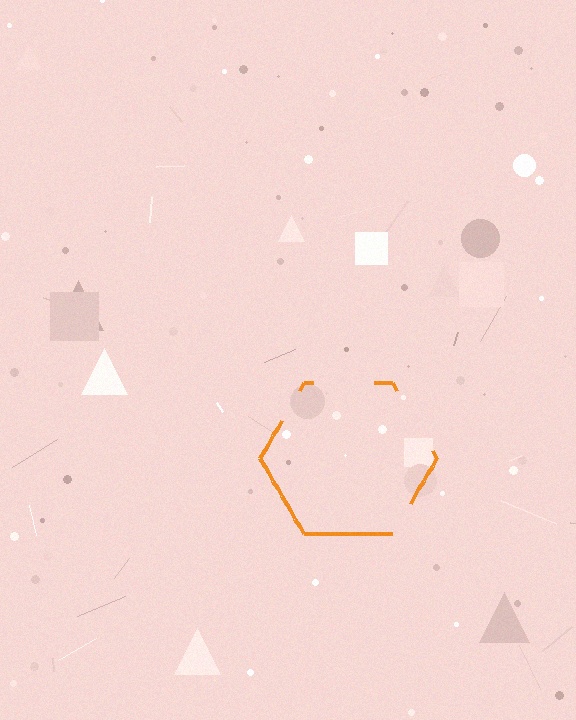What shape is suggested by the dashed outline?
The dashed outline suggests a hexagon.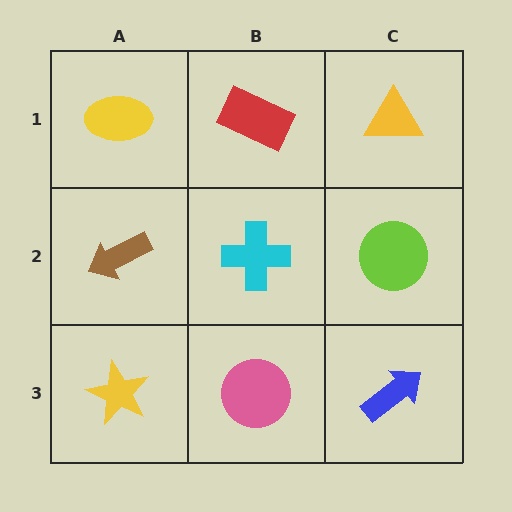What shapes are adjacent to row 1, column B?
A cyan cross (row 2, column B), a yellow ellipse (row 1, column A), a yellow triangle (row 1, column C).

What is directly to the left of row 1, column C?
A red rectangle.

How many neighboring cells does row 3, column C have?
2.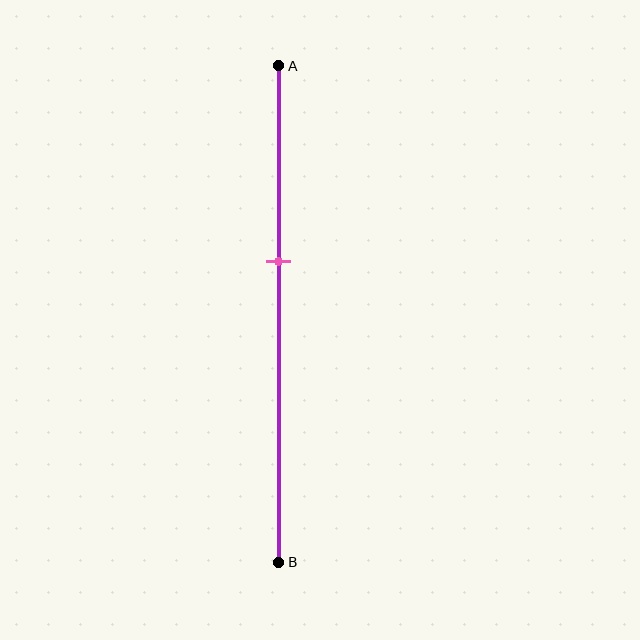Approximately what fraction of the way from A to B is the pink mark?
The pink mark is approximately 40% of the way from A to B.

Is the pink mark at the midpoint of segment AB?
No, the mark is at about 40% from A, not at the 50% midpoint.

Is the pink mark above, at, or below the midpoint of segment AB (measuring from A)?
The pink mark is above the midpoint of segment AB.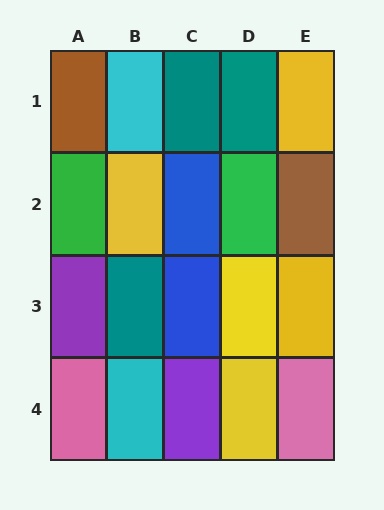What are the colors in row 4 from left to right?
Pink, cyan, purple, yellow, pink.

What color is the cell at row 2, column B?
Yellow.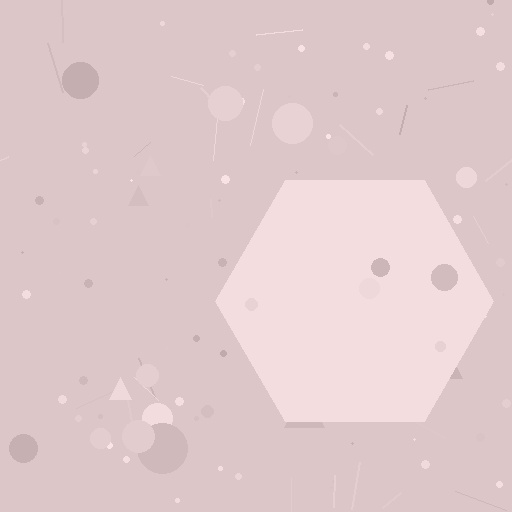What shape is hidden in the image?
A hexagon is hidden in the image.